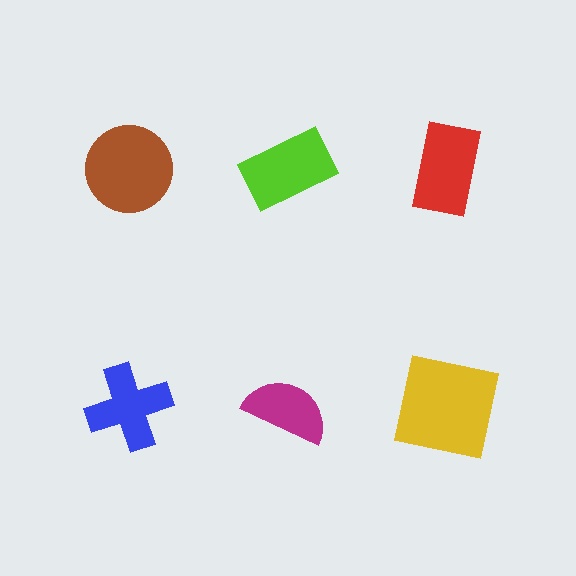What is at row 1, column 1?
A brown circle.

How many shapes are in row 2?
3 shapes.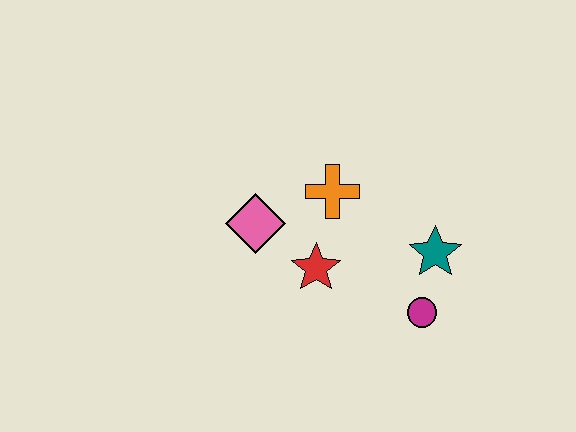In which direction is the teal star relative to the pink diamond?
The teal star is to the right of the pink diamond.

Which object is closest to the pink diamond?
The red star is closest to the pink diamond.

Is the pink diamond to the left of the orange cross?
Yes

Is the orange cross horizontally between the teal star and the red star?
Yes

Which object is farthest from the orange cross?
The magenta circle is farthest from the orange cross.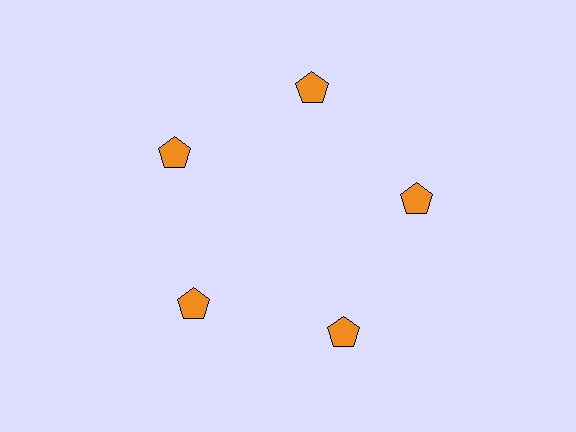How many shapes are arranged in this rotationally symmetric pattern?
There are 5 shapes, arranged in 5 groups of 1.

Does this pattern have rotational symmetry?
Yes, this pattern has 5-fold rotational symmetry. It looks the same after rotating 72 degrees around the center.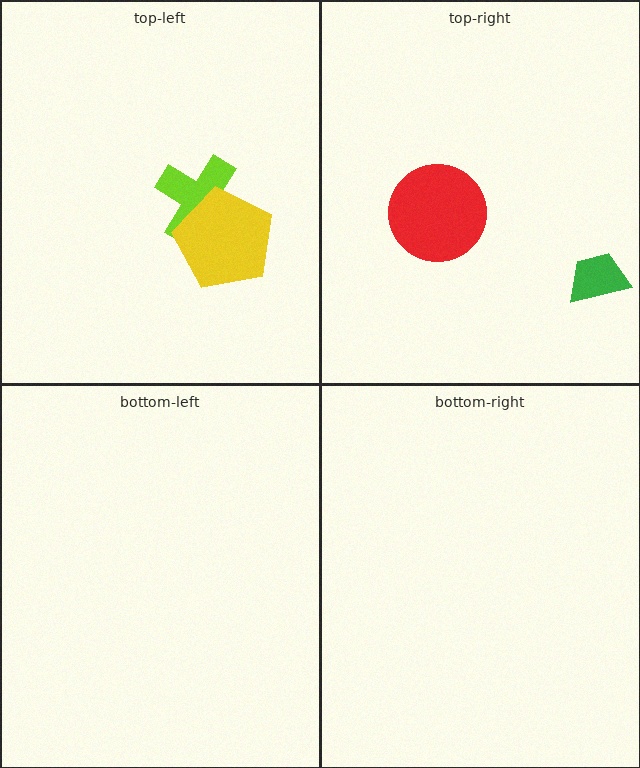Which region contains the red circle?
The top-right region.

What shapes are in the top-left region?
The lime cross, the yellow pentagon.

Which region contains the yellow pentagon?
The top-left region.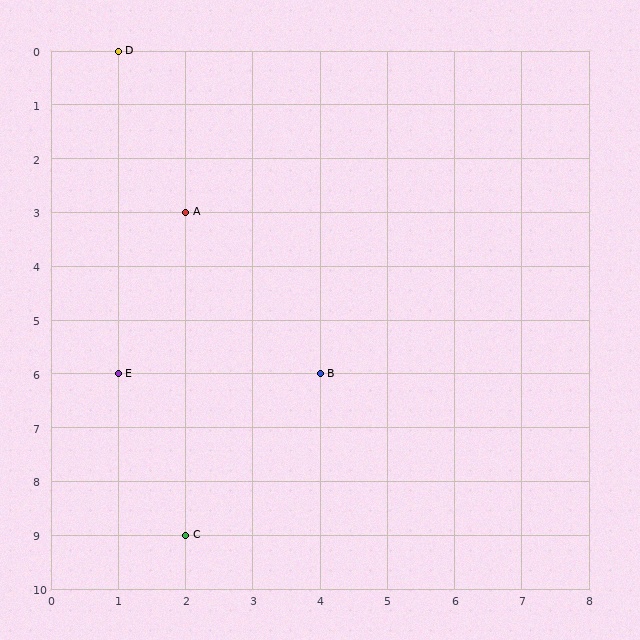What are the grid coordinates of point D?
Point D is at grid coordinates (1, 0).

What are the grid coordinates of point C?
Point C is at grid coordinates (2, 9).